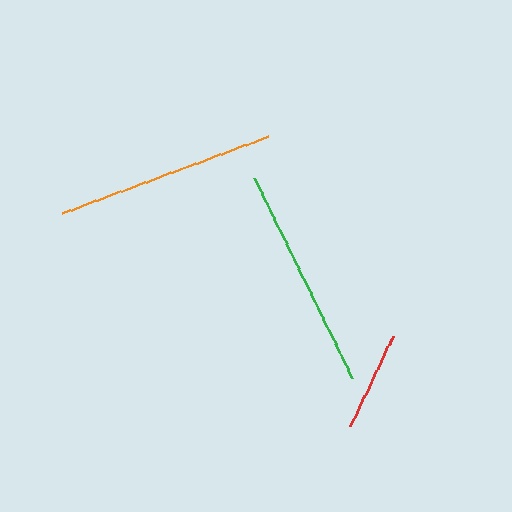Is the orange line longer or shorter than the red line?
The orange line is longer than the red line.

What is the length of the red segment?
The red segment is approximately 99 pixels long.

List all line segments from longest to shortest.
From longest to shortest: green, orange, red.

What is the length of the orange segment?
The orange segment is approximately 220 pixels long.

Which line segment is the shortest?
The red line is the shortest at approximately 99 pixels.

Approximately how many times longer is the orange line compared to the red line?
The orange line is approximately 2.2 times the length of the red line.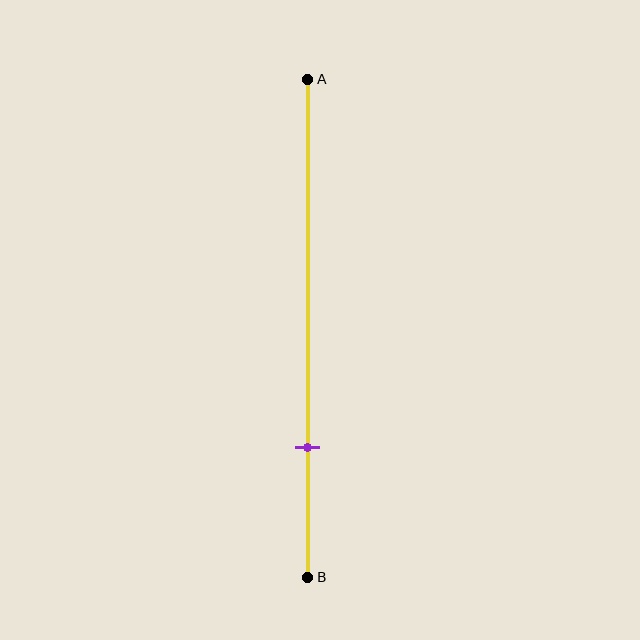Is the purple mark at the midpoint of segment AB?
No, the mark is at about 75% from A, not at the 50% midpoint.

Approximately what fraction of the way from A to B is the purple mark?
The purple mark is approximately 75% of the way from A to B.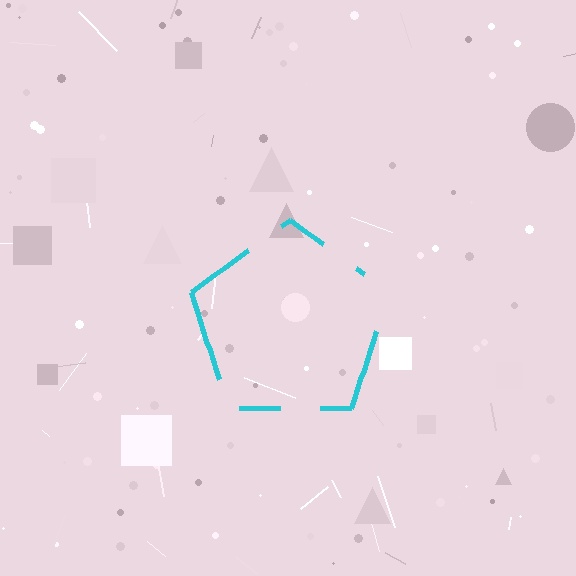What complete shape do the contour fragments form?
The contour fragments form a pentagon.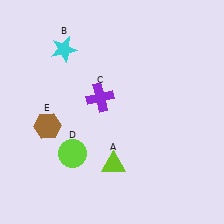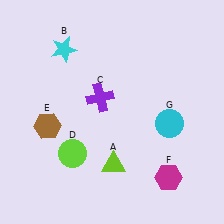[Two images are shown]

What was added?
A magenta hexagon (F), a cyan circle (G) were added in Image 2.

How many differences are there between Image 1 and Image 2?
There are 2 differences between the two images.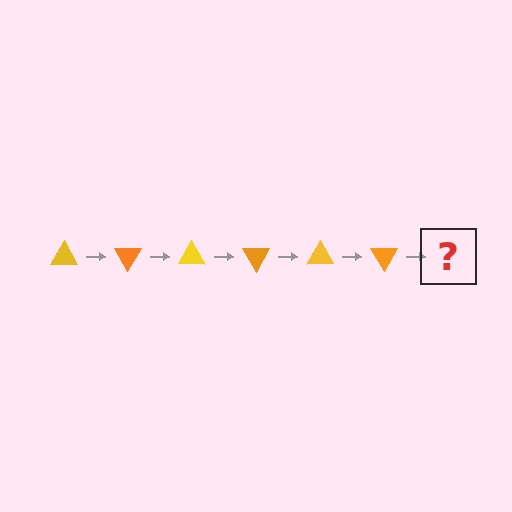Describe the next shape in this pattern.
It should be a yellow triangle, rotated 360 degrees from the start.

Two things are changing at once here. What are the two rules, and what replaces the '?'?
The two rules are that it rotates 60 degrees each step and the color cycles through yellow and orange. The '?' should be a yellow triangle, rotated 360 degrees from the start.